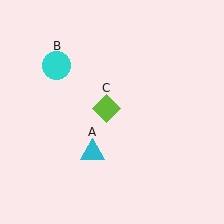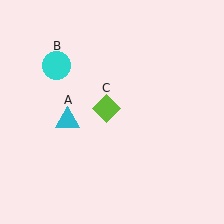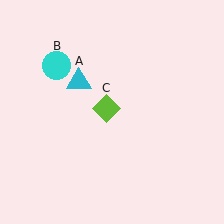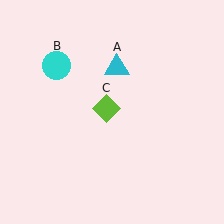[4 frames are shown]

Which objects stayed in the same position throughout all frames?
Cyan circle (object B) and lime diamond (object C) remained stationary.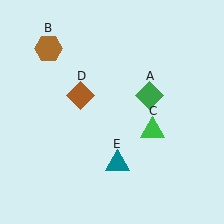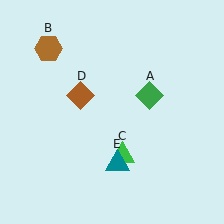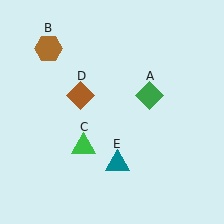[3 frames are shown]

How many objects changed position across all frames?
1 object changed position: green triangle (object C).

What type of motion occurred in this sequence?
The green triangle (object C) rotated clockwise around the center of the scene.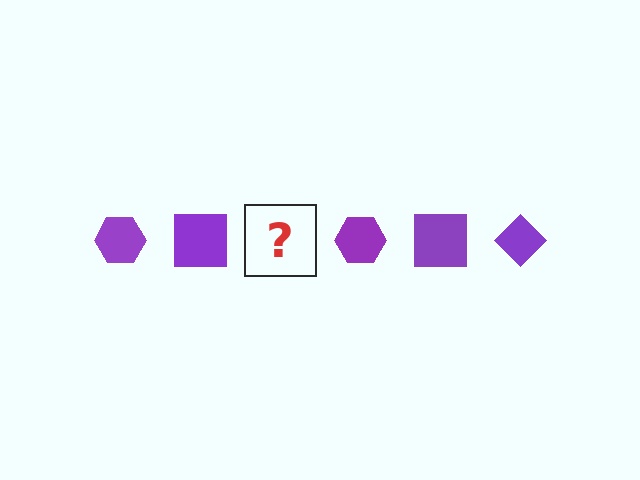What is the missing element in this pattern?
The missing element is a purple diamond.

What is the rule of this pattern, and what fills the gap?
The rule is that the pattern cycles through hexagon, square, diamond shapes in purple. The gap should be filled with a purple diamond.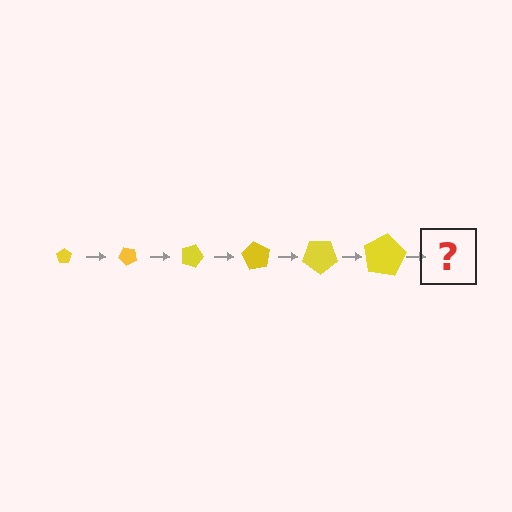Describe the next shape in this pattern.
It should be a pentagon, larger than the previous one and rotated 270 degrees from the start.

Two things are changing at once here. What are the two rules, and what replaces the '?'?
The two rules are that the pentagon grows larger each step and it rotates 45 degrees each step. The '?' should be a pentagon, larger than the previous one and rotated 270 degrees from the start.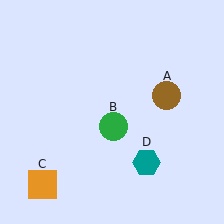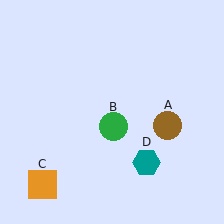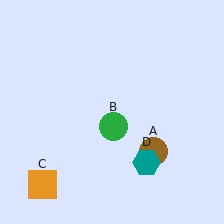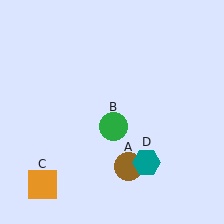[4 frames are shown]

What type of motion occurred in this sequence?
The brown circle (object A) rotated clockwise around the center of the scene.